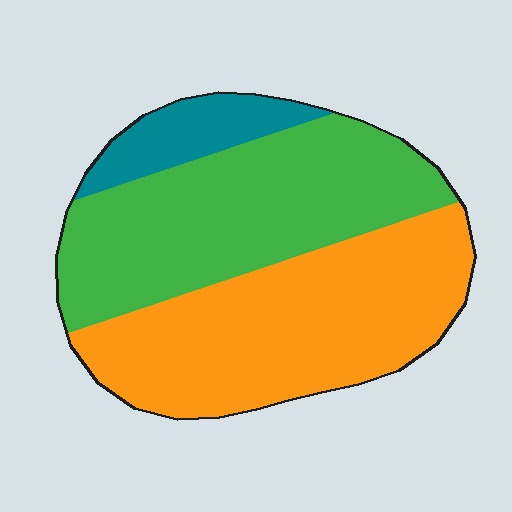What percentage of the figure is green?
Green takes up between a third and a half of the figure.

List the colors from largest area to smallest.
From largest to smallest: orange, green, teal.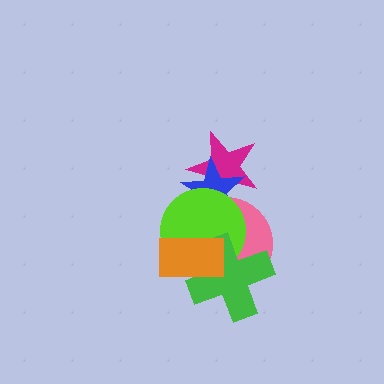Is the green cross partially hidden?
Yes, it is partially covered by another shape.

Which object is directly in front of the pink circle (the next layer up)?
The lime circle is directly in front of the pink circle.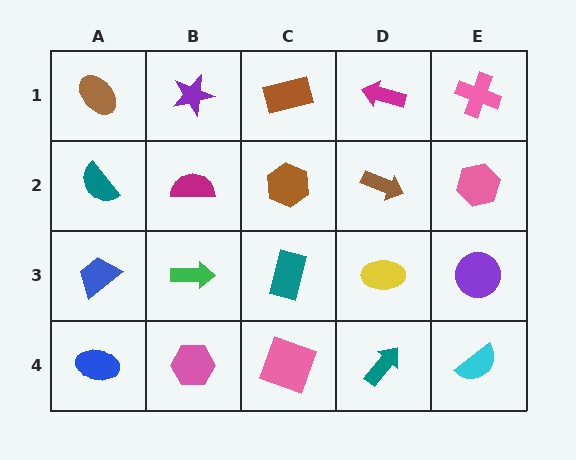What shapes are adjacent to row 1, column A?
A teal semicircle (row 2, column A), a purple star (row 1, column B).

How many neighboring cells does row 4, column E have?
2.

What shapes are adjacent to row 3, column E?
A pink hexagon (row 2, column E), a cyan semicircle (row 4, column E), a yellow ellipse (row 3, column D).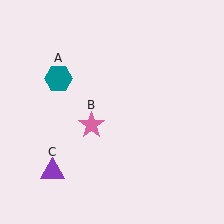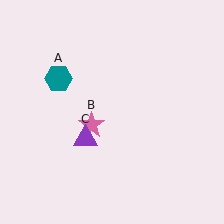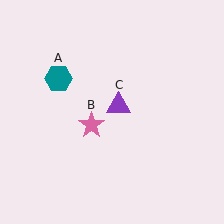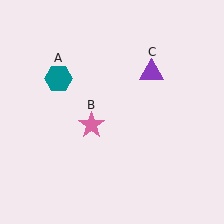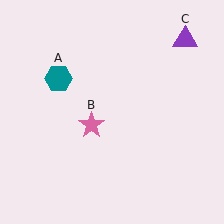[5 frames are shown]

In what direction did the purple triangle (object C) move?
The purple triangle (object C) moved up and to the right.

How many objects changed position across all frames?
1 object changed position: purple triangle (object C).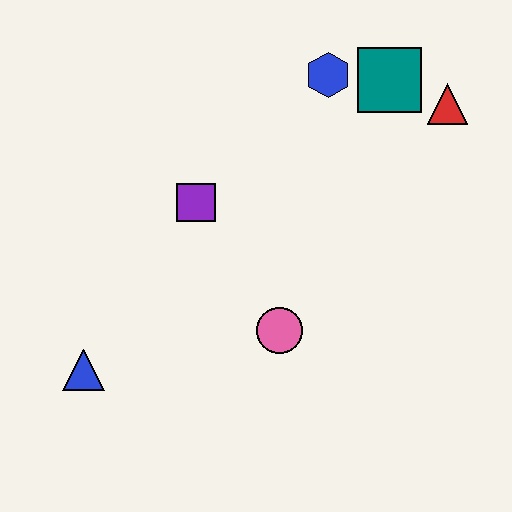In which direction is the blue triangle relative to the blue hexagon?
The blue triangle is below the blue hexagon.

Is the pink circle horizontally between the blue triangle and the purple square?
No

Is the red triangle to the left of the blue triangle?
No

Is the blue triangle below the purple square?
Yes